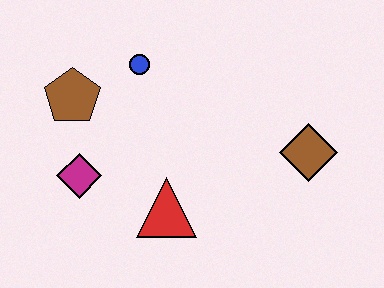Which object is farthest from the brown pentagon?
The brown diamond is farthest from the brown pentagon.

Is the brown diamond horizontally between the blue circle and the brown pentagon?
No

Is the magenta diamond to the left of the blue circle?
Yes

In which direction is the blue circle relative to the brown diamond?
The blue circle is to the left of the brown diamond.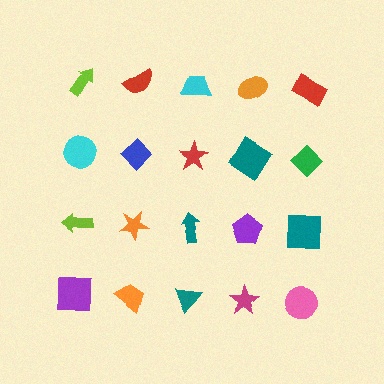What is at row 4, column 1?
A purple square.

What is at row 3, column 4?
A purple pentagon.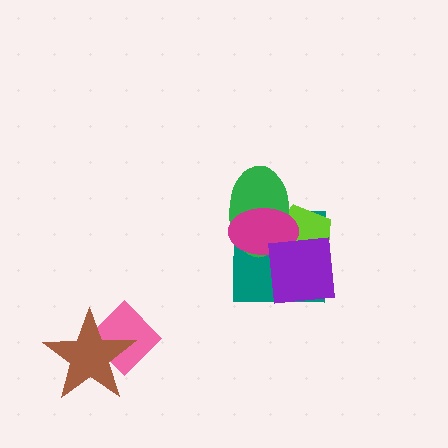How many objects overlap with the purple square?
3 objects overlap with the purple square.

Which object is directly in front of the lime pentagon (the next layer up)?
The green ellipse is directly in front of the lime pentagon.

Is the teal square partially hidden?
Yes, it is partially covered by another shape.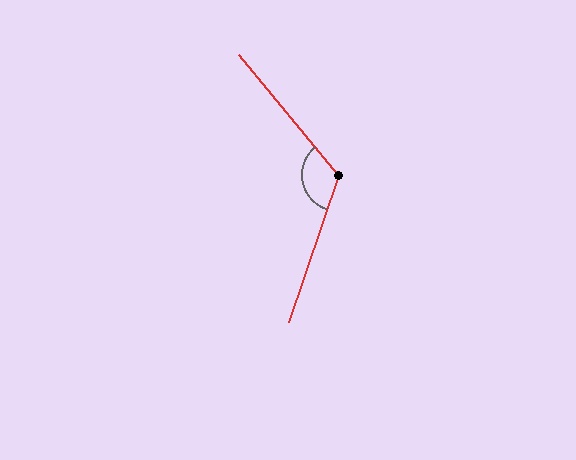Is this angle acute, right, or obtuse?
It is obtuse.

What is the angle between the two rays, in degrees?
Approximately 122 degrees.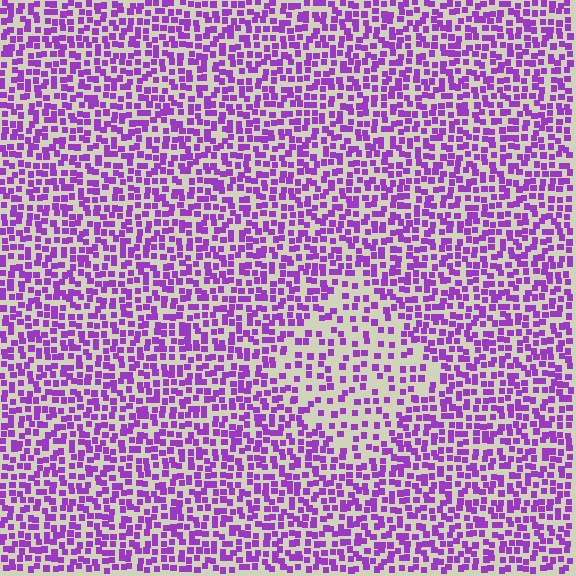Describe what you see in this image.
The image contains small purple elements arranged at two different densities. A diamond-shaped region is visible where the elements are less densely packed than the surrounding area.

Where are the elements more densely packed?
The elements are more densely packed outside the diamond boundary.